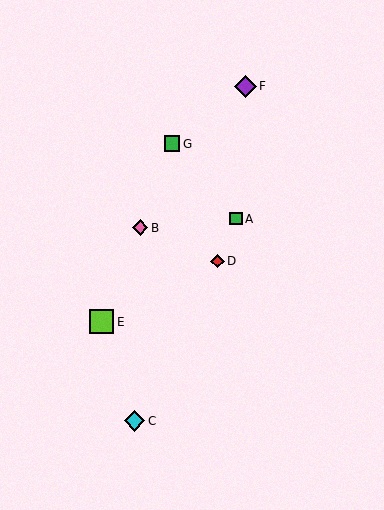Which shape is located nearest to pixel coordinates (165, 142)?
The green square (labeled G) at (172, 144) is nearest to that location.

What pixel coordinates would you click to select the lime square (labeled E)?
Click at (101, 322) to select the lime square E.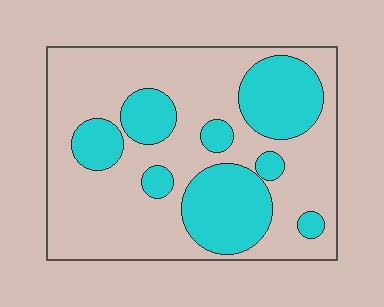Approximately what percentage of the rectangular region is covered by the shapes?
Approximately 30%.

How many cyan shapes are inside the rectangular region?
8.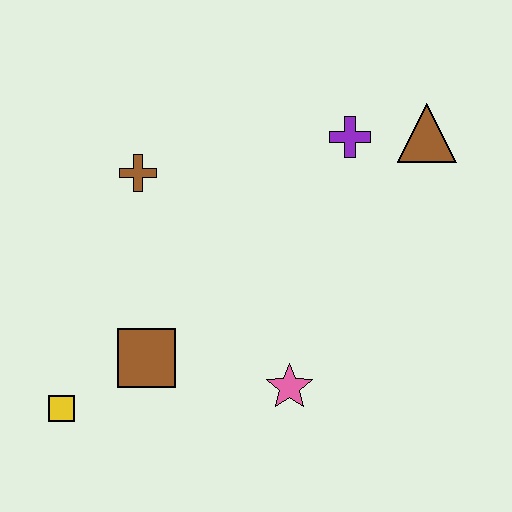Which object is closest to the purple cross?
The brown triangle is closest to the purple cross.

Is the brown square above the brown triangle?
No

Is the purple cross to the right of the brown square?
Yes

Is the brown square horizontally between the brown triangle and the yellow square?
Yes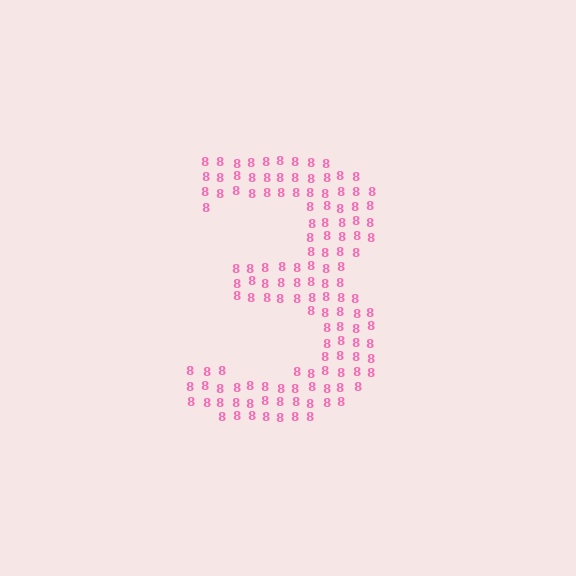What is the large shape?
The large shape is the digit 3.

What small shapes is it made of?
It is made of small digit 8's.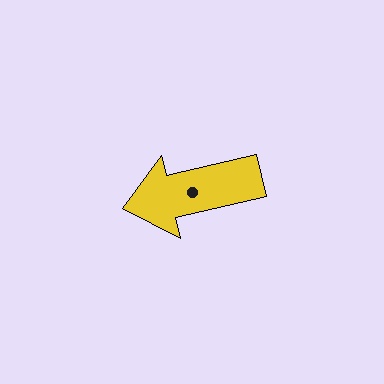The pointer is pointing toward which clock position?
Roughly 9 o'clock.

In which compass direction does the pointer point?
West.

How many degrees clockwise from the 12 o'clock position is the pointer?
Approximately 257 degrees.